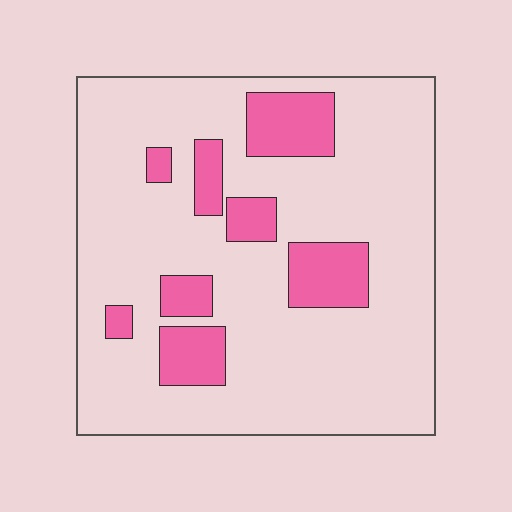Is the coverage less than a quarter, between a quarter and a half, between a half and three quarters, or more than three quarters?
Less than a quarter.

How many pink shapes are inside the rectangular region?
8.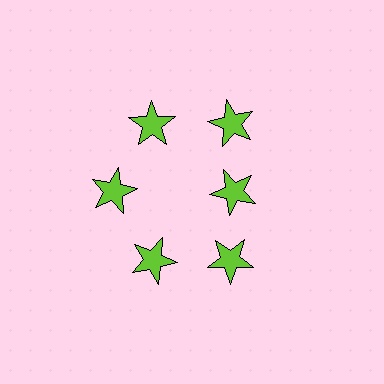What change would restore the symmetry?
The symmetry would be restored by moving it outward, back onto the ring so that all 6 stars sit at equal angles and equal distance from the center.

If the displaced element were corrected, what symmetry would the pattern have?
It would have 6-fold rotational symmetry — the pattern would map onto itself every 60 degrees.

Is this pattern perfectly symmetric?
No. The 6 lime stars are arranged in a ring, but one element near the 3 o'clock position is pulled inward toward the center, breaking the 6-fold rotational symmetry.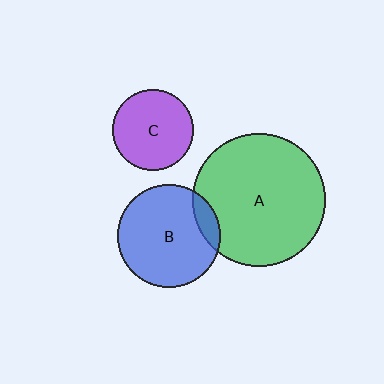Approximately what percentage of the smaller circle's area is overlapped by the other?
Approximately 10%.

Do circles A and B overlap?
Yes.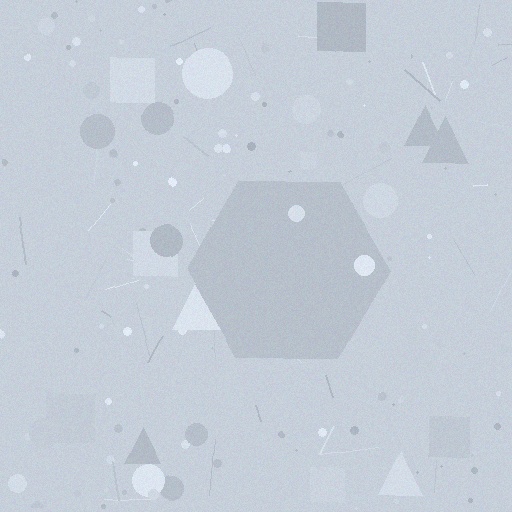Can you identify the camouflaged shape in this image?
The camouflaged shape is a hexagon.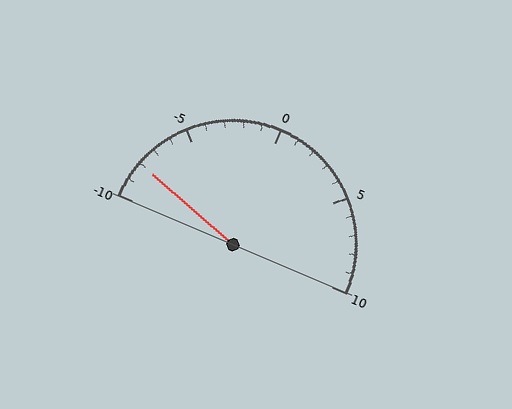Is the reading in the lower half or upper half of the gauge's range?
The reading is in the lower half of the range (-10 to 10).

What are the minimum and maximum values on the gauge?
The gauge ranges from -10 to 10.